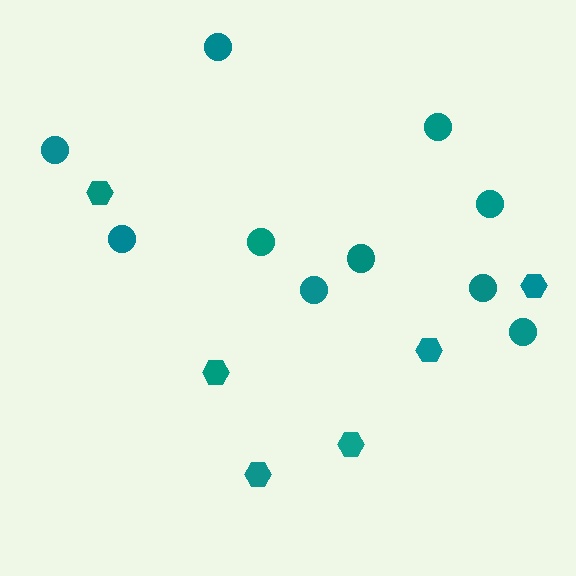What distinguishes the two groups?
There are 2 groups: one group of hexagons (6) and one group of circles (10).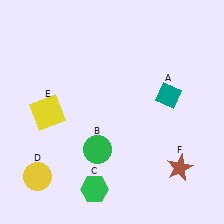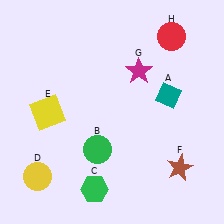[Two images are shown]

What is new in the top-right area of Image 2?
A magenta star (G) was added in the top-right area of Image 2.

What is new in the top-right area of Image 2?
A red circle (H) was added in the top-right area of Image 2.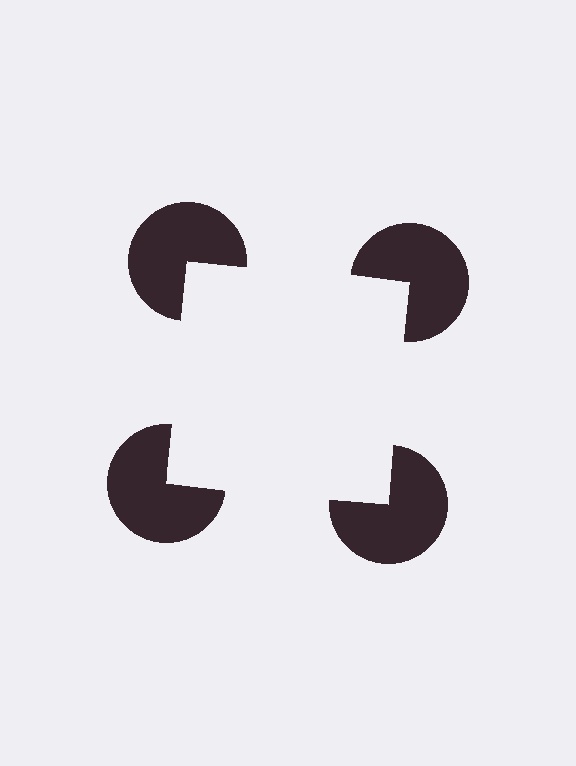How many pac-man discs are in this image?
There are 4 — one at each vertex of the illusory square.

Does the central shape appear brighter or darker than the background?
It typically appears slightly brighter than the background, even though no actual brightness change is drawn.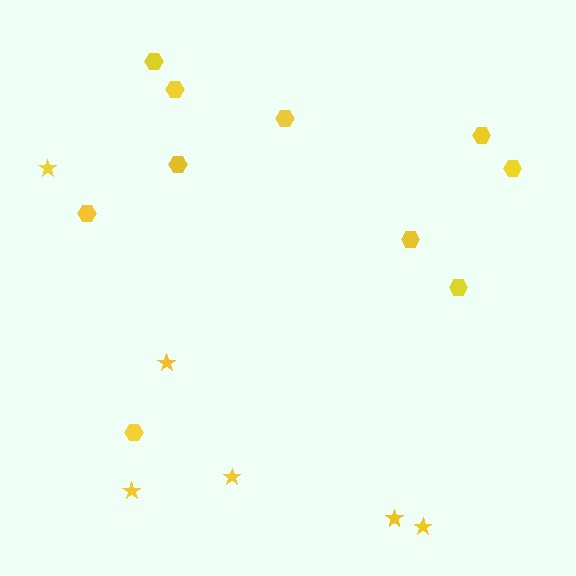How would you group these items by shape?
There are 2 groups: one group of hexagons (10) and one group of stars (6).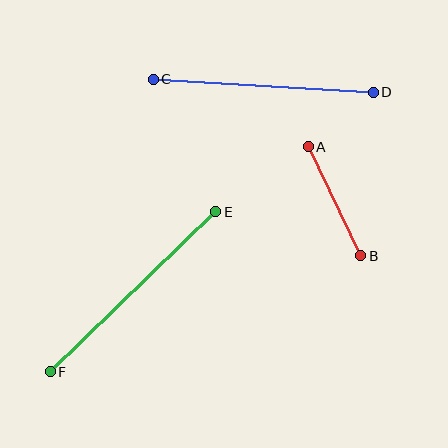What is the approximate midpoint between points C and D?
The midpoint is at approximately (263, 86) pixels.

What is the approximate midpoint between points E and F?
The midpoint is at approximately (133, 292) pixels.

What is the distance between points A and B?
The distance is approximately 121 pixels.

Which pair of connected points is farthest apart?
Points E and F are farthest apart.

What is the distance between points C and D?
The distance is approximately 220 pixels.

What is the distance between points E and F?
The distance is approximately 230 pixels.